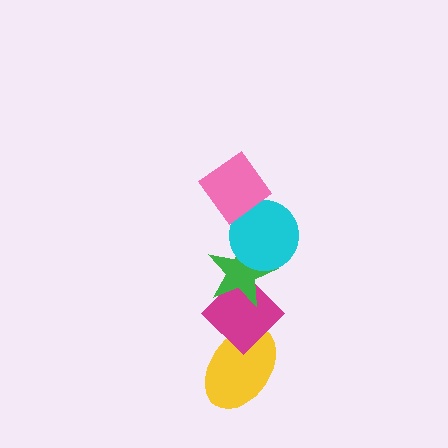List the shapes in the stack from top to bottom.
From top to bottom: the pink diamond, the cyan circle, the green star, the magenta diamond, the yellow ellipse.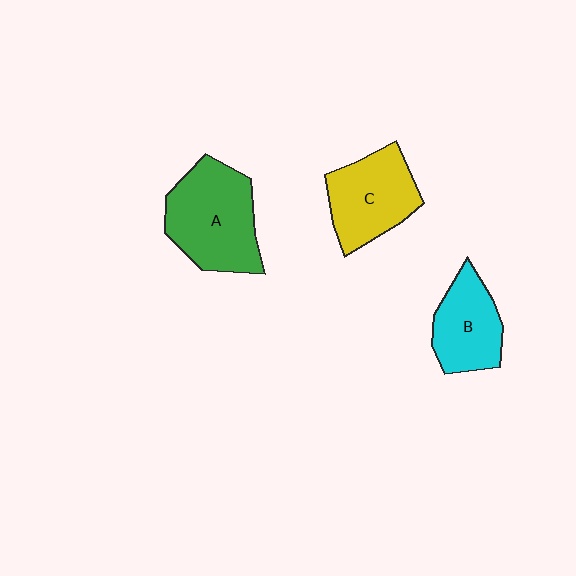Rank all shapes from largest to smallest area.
From largest to smallest: A (green), C (yellow), B (cyan).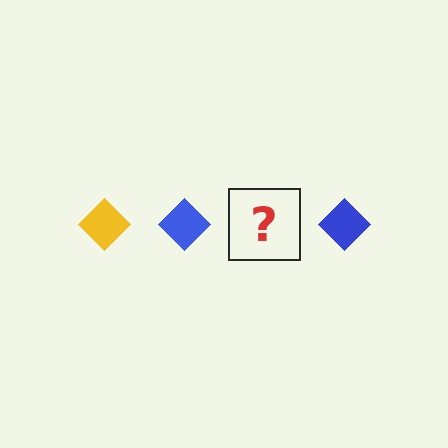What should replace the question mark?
The question mark should be replaced with a yellow diamond.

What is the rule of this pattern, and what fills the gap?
The rule is that the pattern cycles through yellow, blue diamonds. The gap should be filled with a yellow diamond.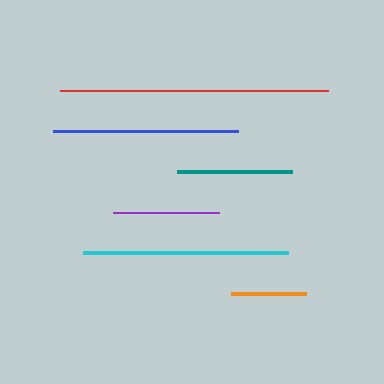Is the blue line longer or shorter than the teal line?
The blue line is longer than the teal line.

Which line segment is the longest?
The red line is the longest at approximately 268 pixels.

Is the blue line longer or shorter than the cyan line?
The cyan line is longer than the blue line.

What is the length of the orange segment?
The orange segment is approximately 75 pixels long.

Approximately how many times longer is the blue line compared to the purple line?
The blue line is approximately 1.8 times the length of the purple line.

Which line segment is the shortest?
The orange line is the shortest at approximately 75 pixels.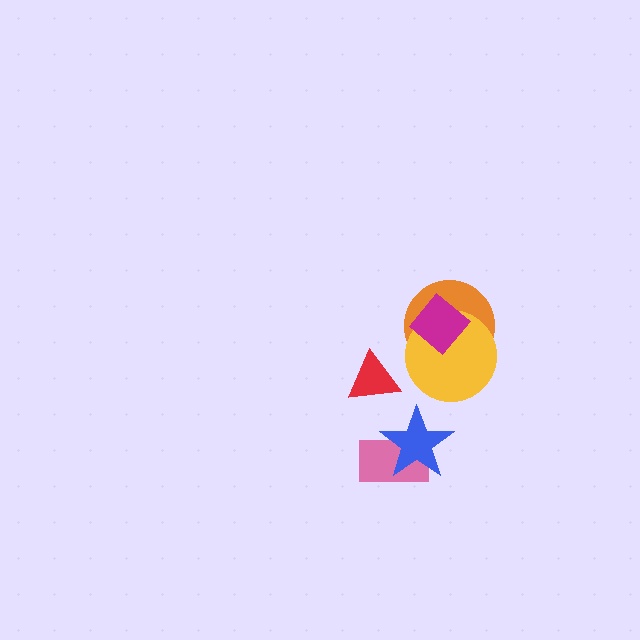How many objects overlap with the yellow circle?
2 objects overlap with the yellow circle.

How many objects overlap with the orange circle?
2 objects overlap with the orange circle.